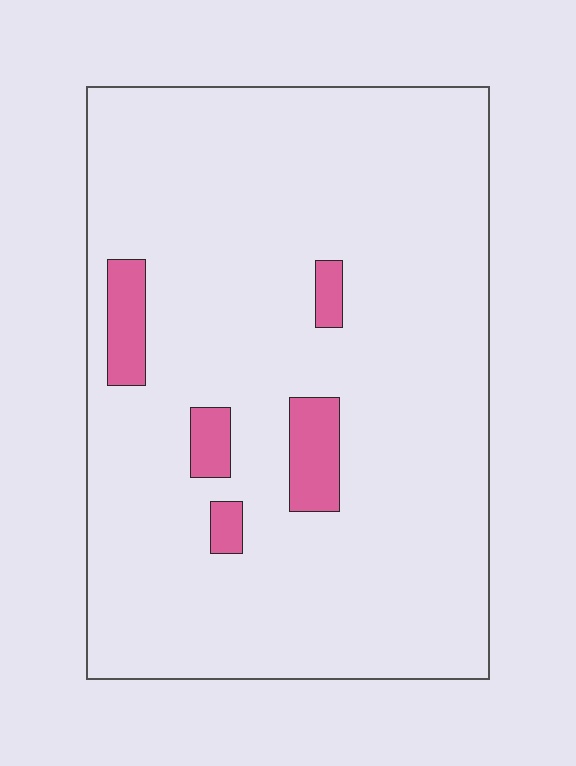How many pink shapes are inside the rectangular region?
5.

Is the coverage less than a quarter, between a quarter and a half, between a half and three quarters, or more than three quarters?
Less than a quarter.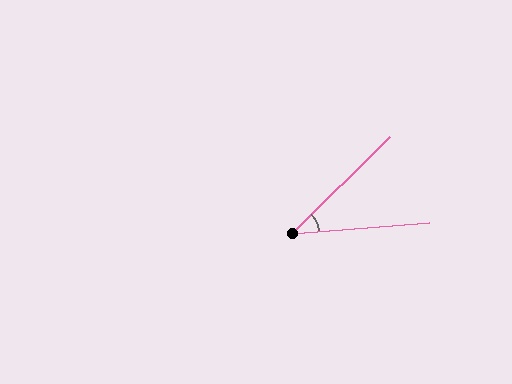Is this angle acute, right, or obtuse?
It is acute.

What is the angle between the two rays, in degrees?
Approximately 40 degrees.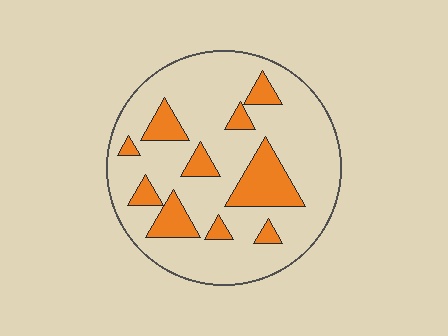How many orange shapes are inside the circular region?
10.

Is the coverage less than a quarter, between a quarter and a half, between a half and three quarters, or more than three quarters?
Less than a quarter.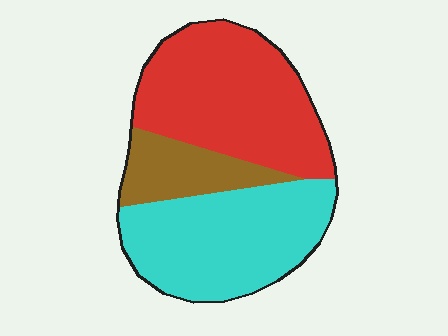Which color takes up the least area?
Brown, at roughly 15%.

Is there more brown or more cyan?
Cyan.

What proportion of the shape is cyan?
Cyan covers around 40% of the shape.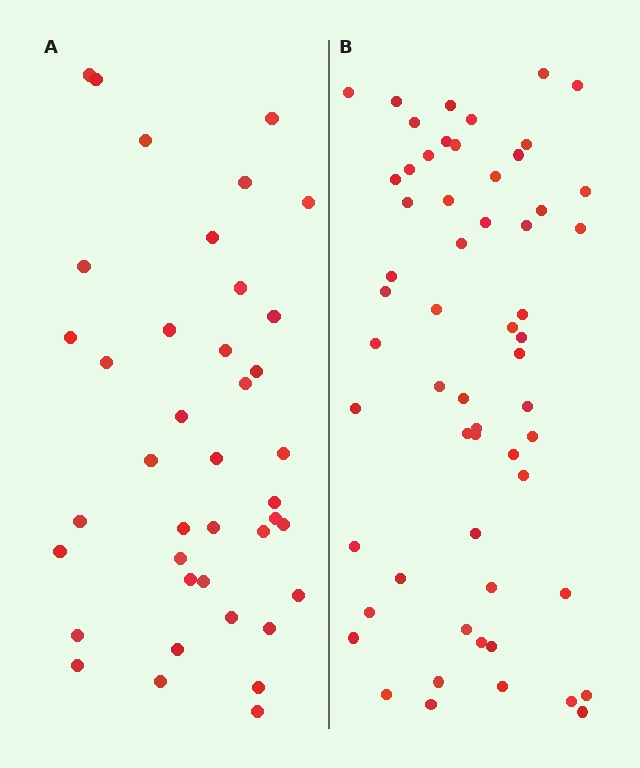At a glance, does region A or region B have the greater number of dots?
Region B (the right region) has more dots.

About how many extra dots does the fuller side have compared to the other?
Region B has approximately 20 more dots than region A.